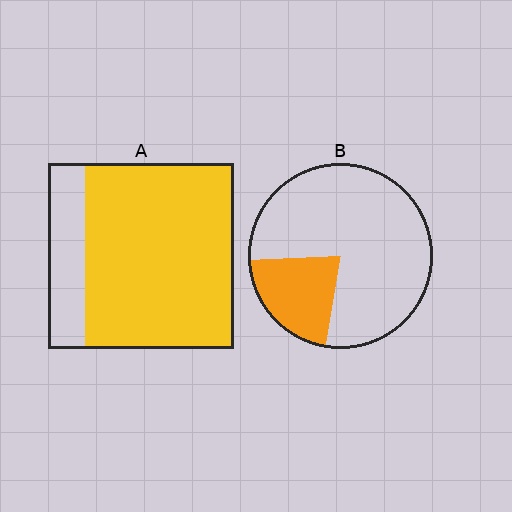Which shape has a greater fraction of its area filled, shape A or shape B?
Shape A.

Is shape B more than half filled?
No.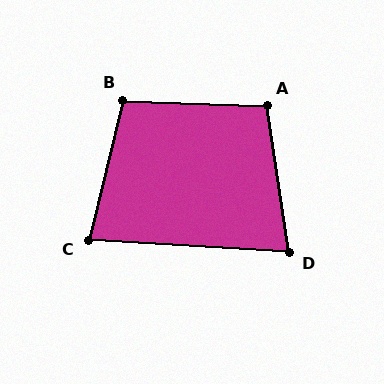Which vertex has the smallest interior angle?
D, at approximately 78 degrees.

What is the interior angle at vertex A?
Approximately 101 degrees (obtuse).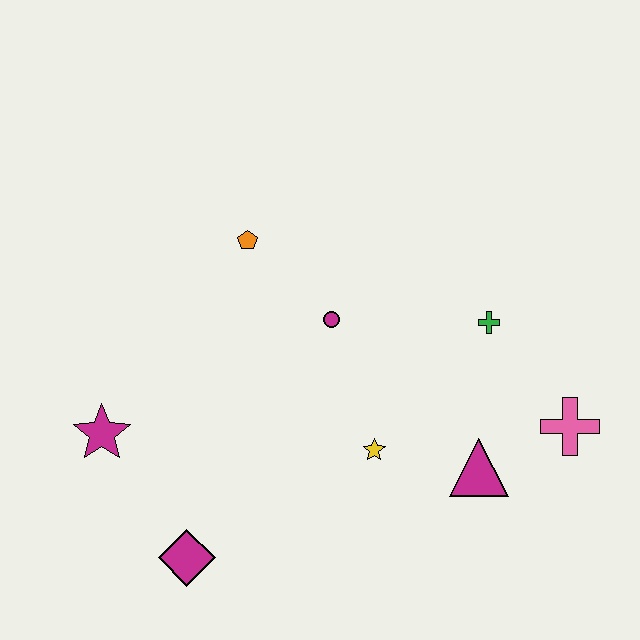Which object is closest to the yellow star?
The magenta triangle is closest to the yellow star.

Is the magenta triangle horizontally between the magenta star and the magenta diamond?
No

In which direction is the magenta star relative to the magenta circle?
The magenta star is to the left of the magenta circle.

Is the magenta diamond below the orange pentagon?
Yes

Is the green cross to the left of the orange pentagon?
No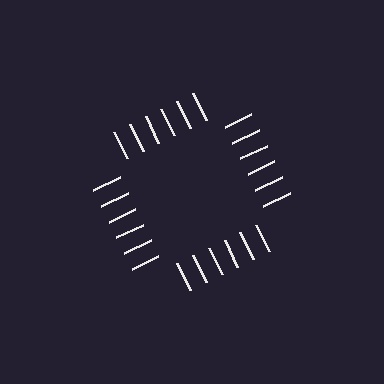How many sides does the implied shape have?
4 sides — the line-ends trace a square.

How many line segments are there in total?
24 — 6 along each of the 4 edges.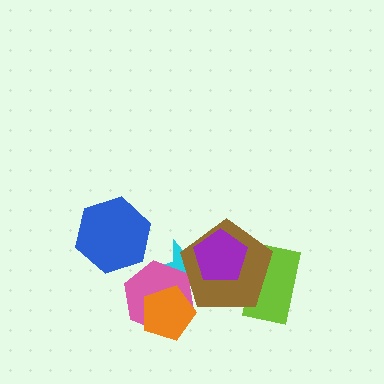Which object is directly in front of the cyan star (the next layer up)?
The pink hexagon is directly in front of the cyan star.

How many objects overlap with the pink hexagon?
3 objects overlap with the pink hexagon.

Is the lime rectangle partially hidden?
Yes, it is partially covered by another shape.